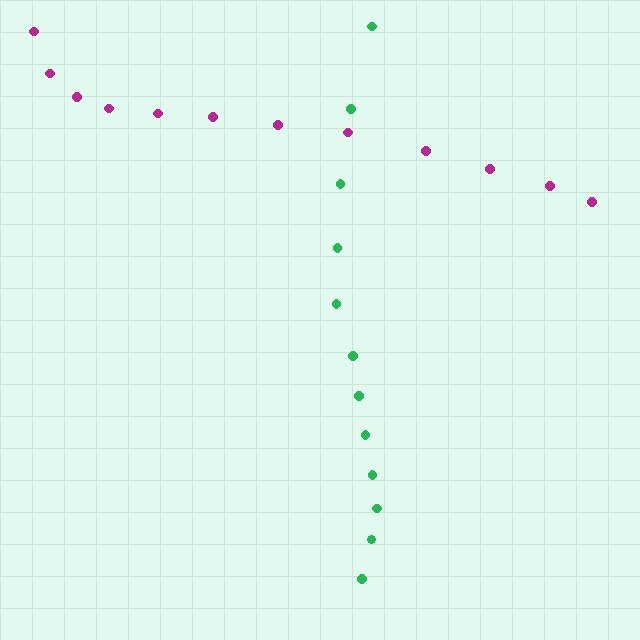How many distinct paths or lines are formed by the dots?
There are 2 distinct paths.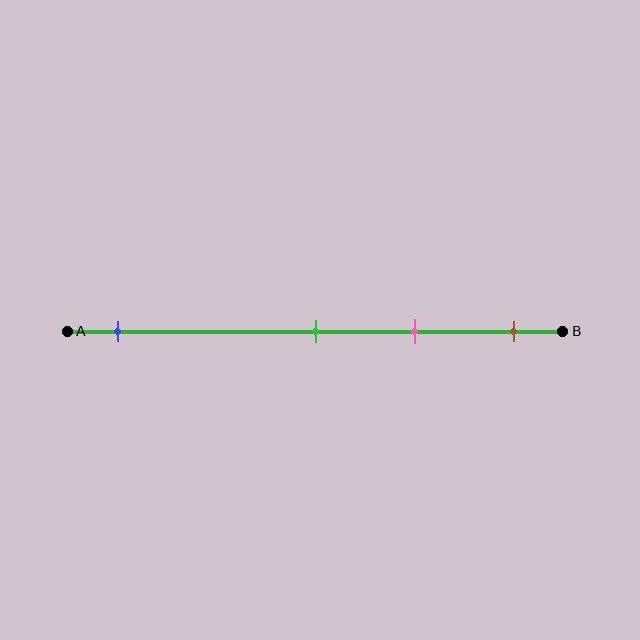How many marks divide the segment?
There are 4 marks dividing the segment.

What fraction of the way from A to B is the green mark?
The green mark is approximately 50% (0.5) of the way from A to B.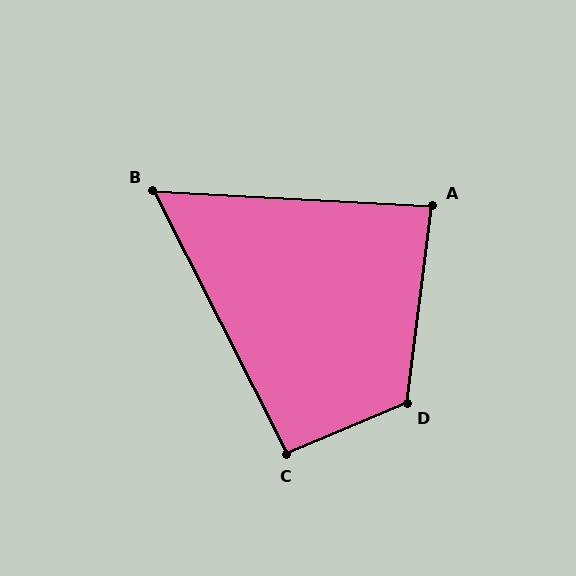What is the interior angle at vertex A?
Approximately 86 degrees (approximately right).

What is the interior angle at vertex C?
Approximately 94 degrees (approximately right).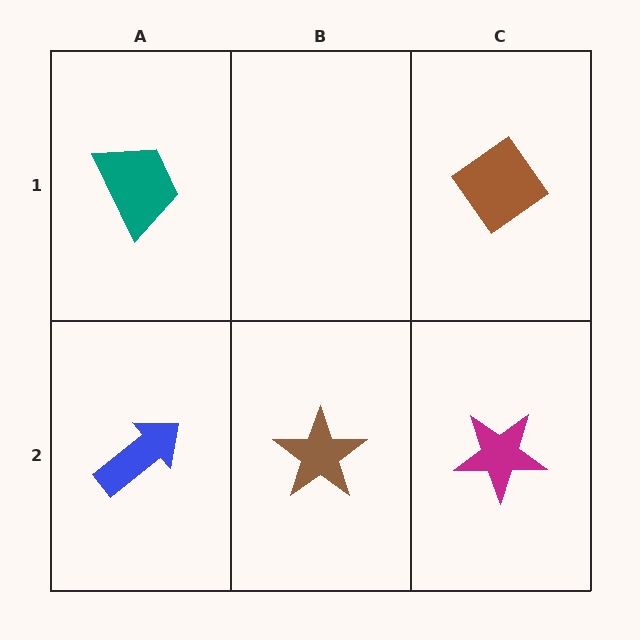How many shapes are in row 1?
2 shapes.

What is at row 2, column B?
A brown star.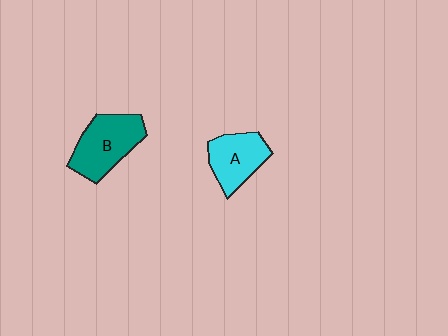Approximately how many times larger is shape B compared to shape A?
Approximately 1.3 times.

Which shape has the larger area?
Shape B (teal).